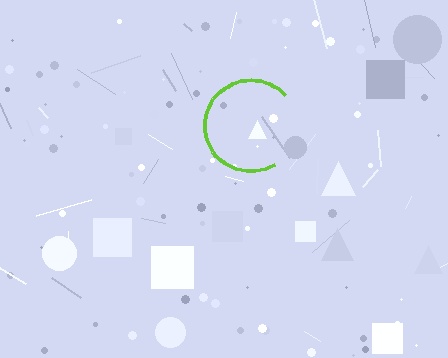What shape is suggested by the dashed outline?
The dashed outline suggests a circle.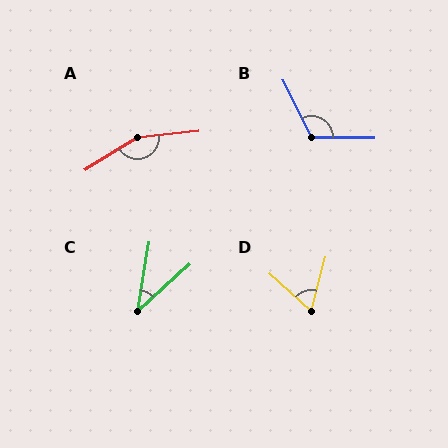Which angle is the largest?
A, at approximately 154 degrees.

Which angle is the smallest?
C, at approximately 38 degrees.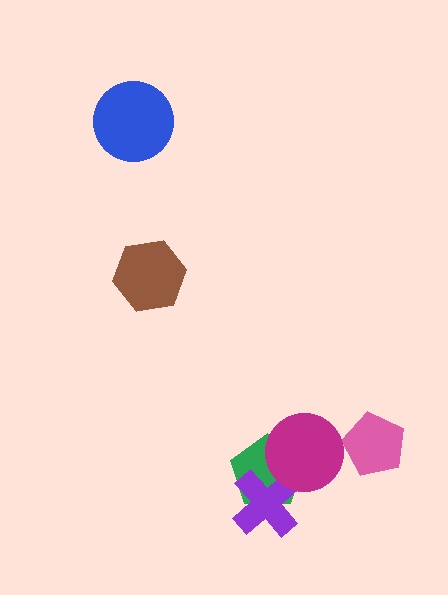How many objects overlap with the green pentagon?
2 objects overlap with the green pentagon.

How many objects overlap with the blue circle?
0 objects overlap with the blue circle.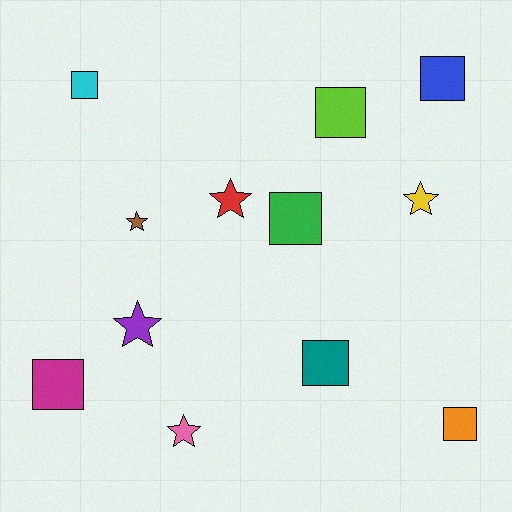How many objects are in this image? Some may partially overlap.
There are 12 objects.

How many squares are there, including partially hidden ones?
There are 7 squares.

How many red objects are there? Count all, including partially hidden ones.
There is 1 red object.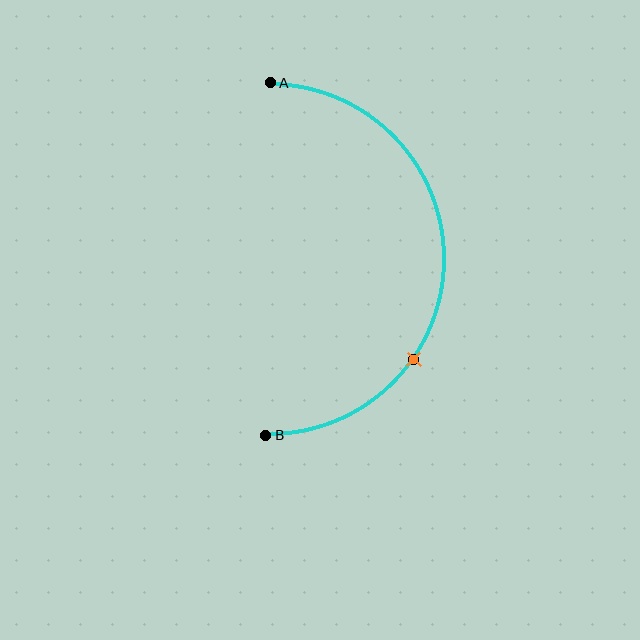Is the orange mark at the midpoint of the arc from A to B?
No. The orange mark lies on the arc but is closer to endpoint B. The arc midpoint would be at the point on the curve equidistant along the arc from both A and B.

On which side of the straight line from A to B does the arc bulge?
The arc bulges to the right of the straight line connecting A and B.